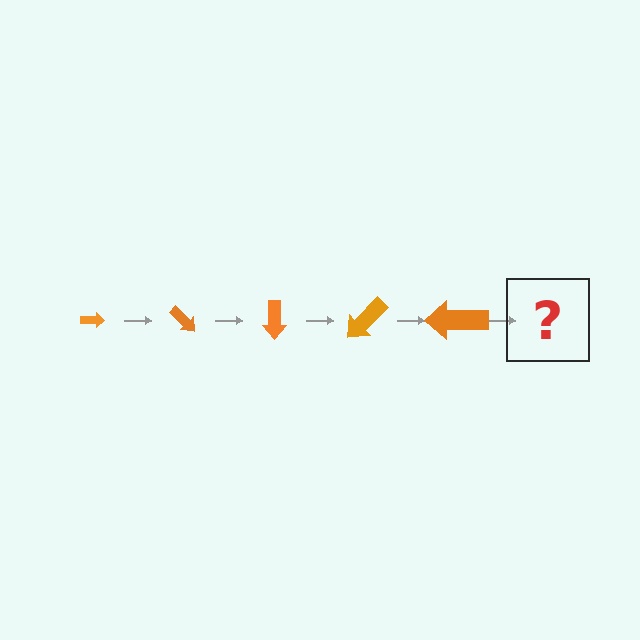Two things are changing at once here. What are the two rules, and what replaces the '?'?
The two rules are that the arrow grows larger each step and it rotates 45 degrees each step. The '?' should be an arrow, larger than the previous one and rotated 225 degrees from the start.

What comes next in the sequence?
The next element should be an arrow, larger than the previous one and rotated 225 degrees from the start.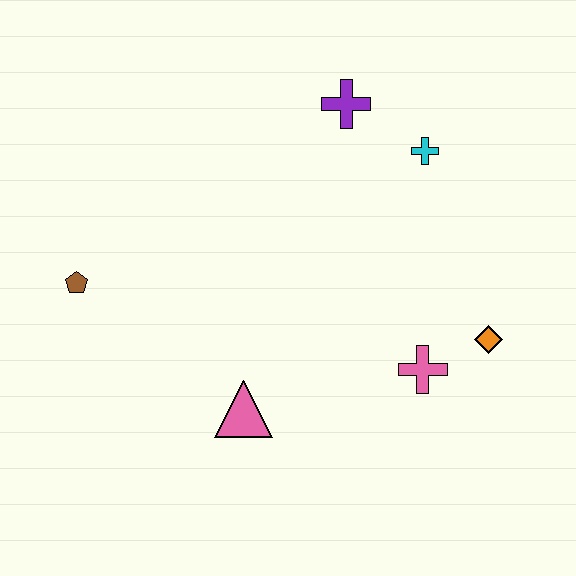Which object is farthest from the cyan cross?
The brown pentagon is farthest from the cyan cross.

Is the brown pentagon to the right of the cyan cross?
No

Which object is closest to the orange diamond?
The pink cross is closest to the orange diamond.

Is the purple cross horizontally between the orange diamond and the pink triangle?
Yes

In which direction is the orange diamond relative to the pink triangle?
The orange diamond is to the right of the pink triangle.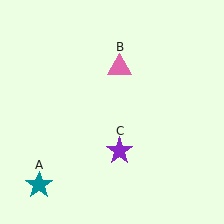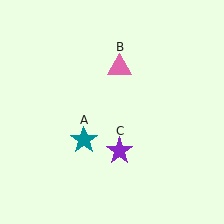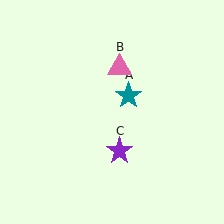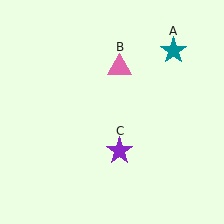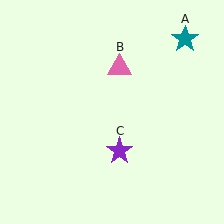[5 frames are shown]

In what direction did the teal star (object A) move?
The teal star (object A) moved up and to the right.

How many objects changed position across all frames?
1 object changed position: teal star (object A).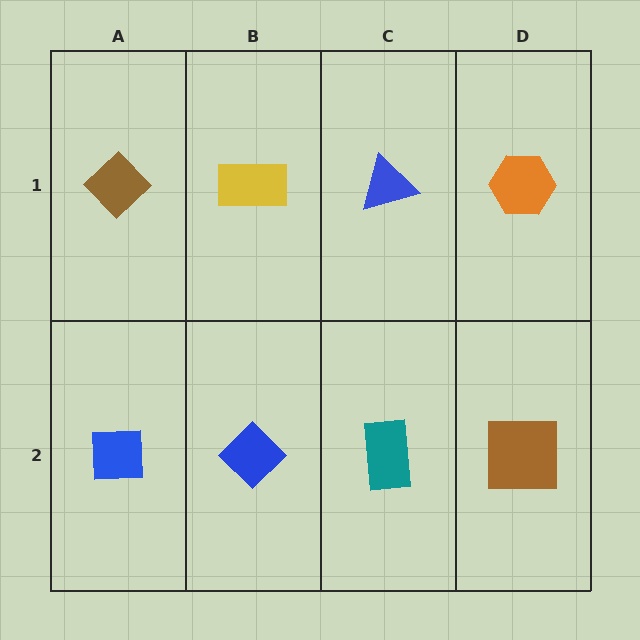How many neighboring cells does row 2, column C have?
3.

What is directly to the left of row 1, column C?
A yellow rectangle.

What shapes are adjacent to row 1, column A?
A blue square (row 2, column A), a yellow rectangle (row 1, column B).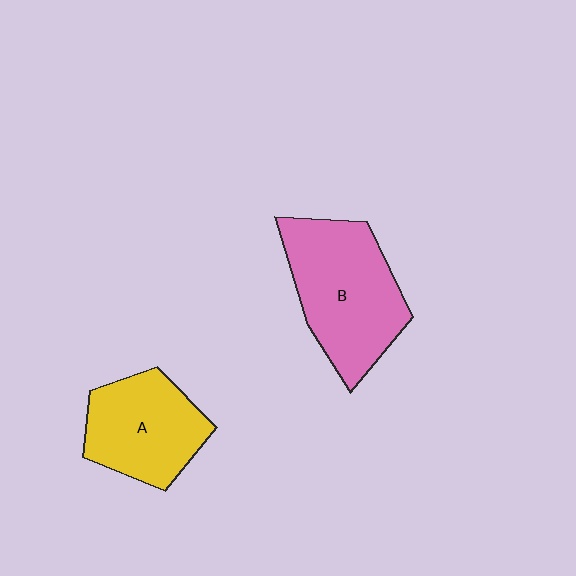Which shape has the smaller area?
Shape A (yellow).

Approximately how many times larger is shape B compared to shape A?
Approximately 1.3 times.